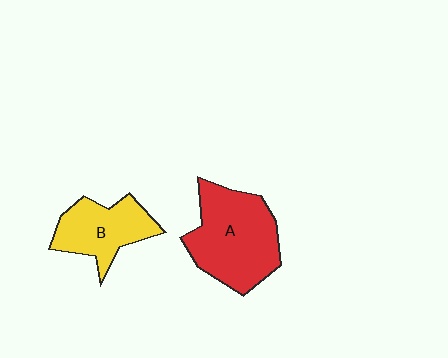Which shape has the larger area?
Shape A (red).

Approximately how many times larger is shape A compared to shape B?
Approximately 1.5 times.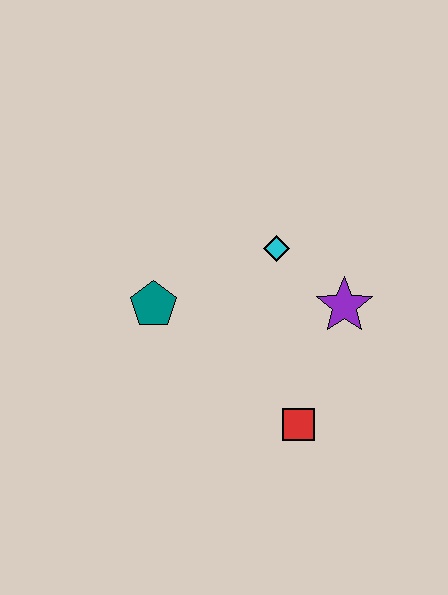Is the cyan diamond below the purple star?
No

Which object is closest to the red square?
The purple star is closest to the red square.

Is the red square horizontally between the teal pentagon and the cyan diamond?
No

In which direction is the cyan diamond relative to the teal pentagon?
The cyan diamond is to the right of the teal pentagon.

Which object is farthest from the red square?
The teal pentagon is farthest from the red square.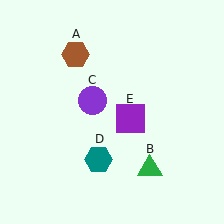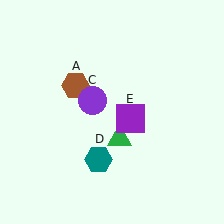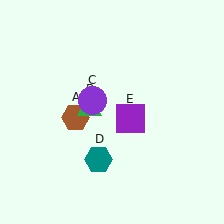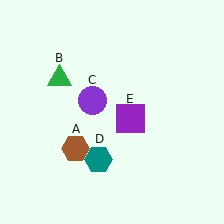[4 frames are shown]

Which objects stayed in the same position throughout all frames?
Purple circle (object C) and teal hexagon (object D) and purple square (object E) remained stationary.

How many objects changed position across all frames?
2 objects changed position: brown hexagon (object A), green triangle (object B).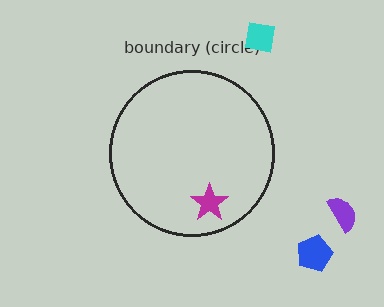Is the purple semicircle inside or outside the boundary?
Outside.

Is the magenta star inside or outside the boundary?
Inside.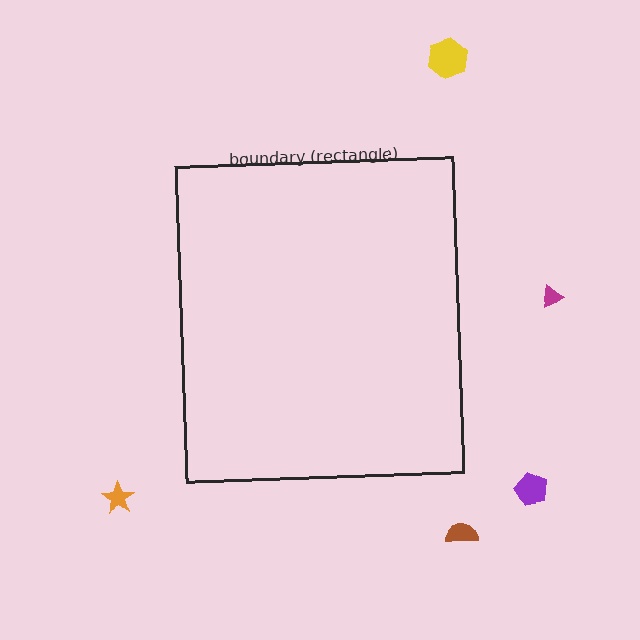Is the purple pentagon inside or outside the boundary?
Outside.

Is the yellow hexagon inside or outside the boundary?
Outside.